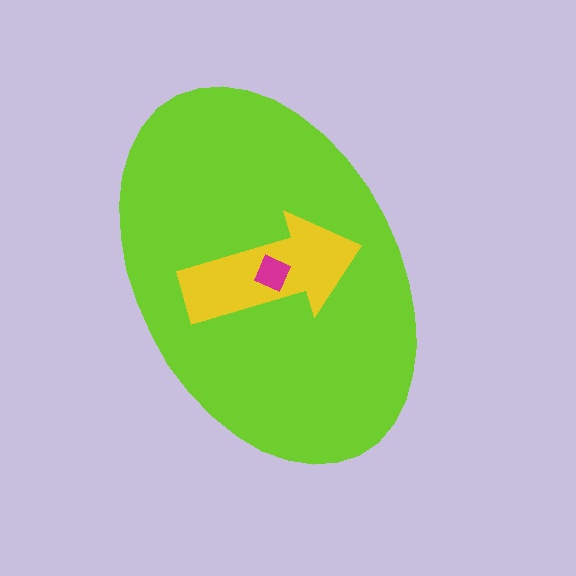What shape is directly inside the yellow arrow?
The magenta square.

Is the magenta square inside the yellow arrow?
Yes.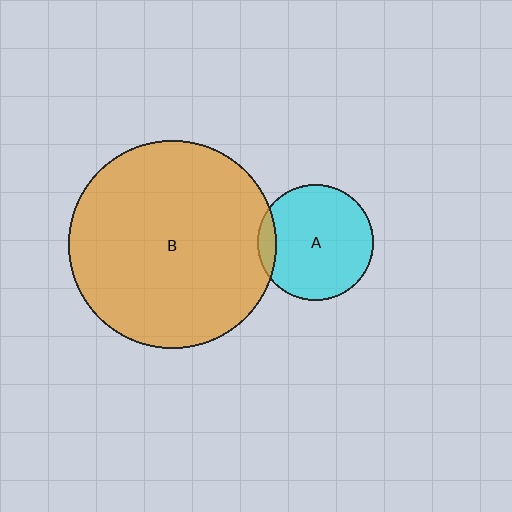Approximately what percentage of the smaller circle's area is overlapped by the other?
Approximately 10%.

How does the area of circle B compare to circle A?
Approximately 3.2 times.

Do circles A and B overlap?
Yes.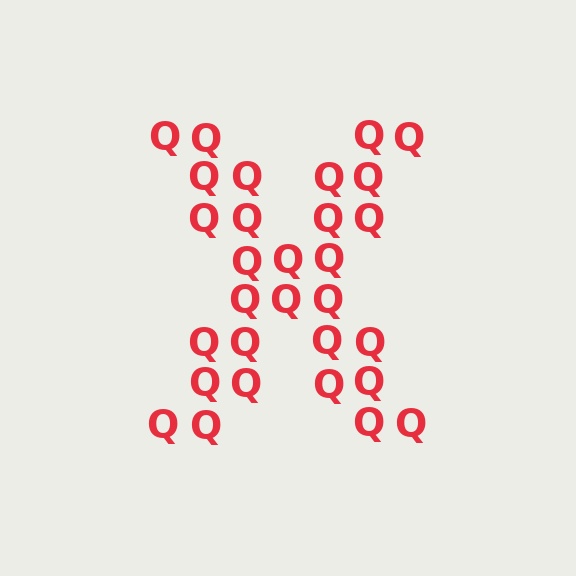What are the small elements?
The small elements are letter Q's.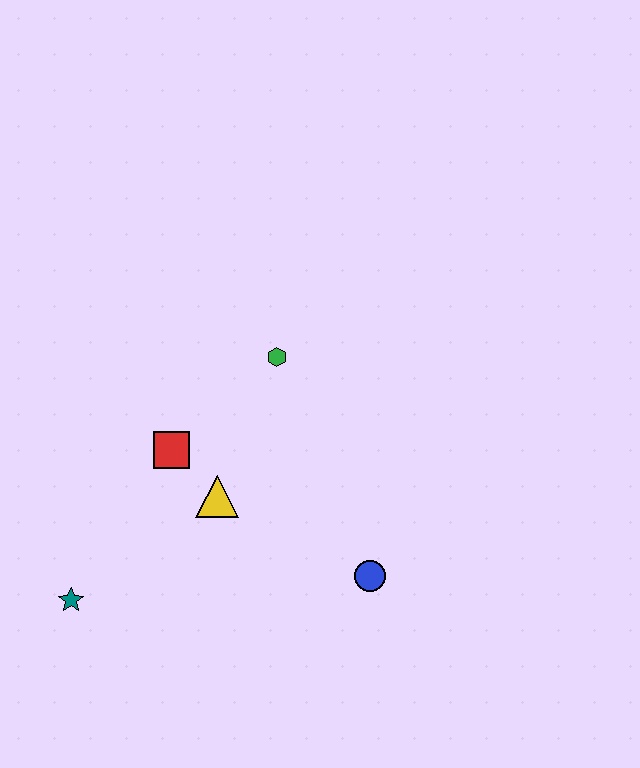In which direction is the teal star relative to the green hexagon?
The teal star is below the green hexagon.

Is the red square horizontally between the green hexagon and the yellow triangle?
No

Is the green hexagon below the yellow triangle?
No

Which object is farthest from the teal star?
The green hexagon is farthest from the teal star.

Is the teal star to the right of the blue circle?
No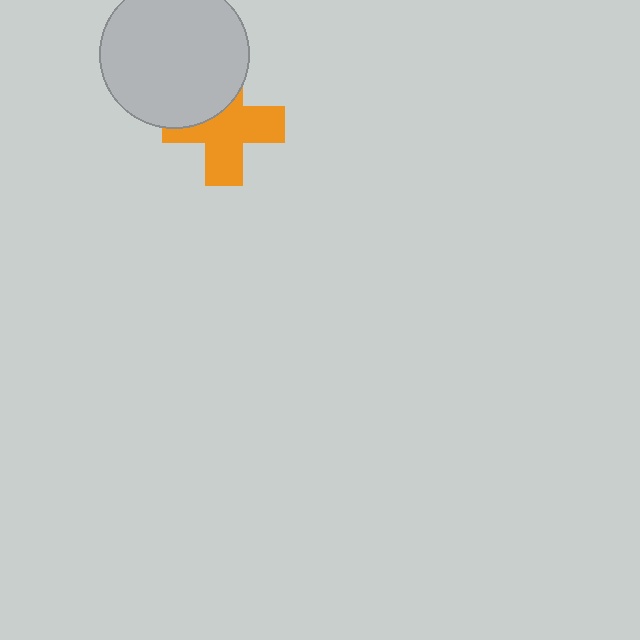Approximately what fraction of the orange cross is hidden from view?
Roughly 34% of the orange cross is hidden behind the light gray circle.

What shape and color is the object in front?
The object in front is a light gray circle.